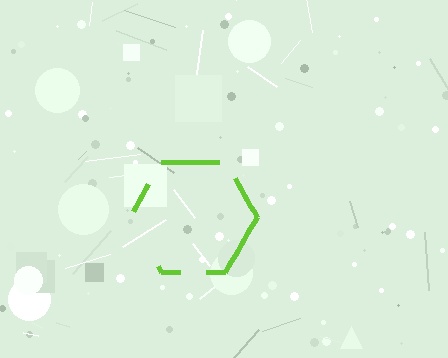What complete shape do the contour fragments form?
The contour fragments form a hexagon.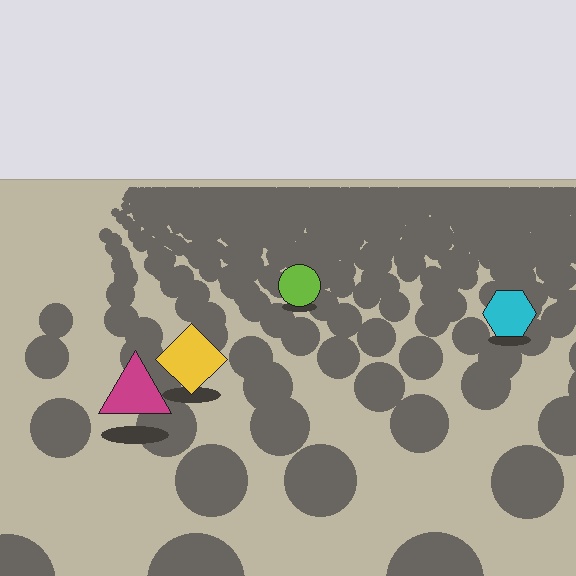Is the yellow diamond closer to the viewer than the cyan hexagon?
Yes. The yellow diamond is closer — you can tell from the texture gradient: the ground texture is coarser near it.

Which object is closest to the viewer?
The magenta triangle is closest. The texture marks near it are larger and more spread out.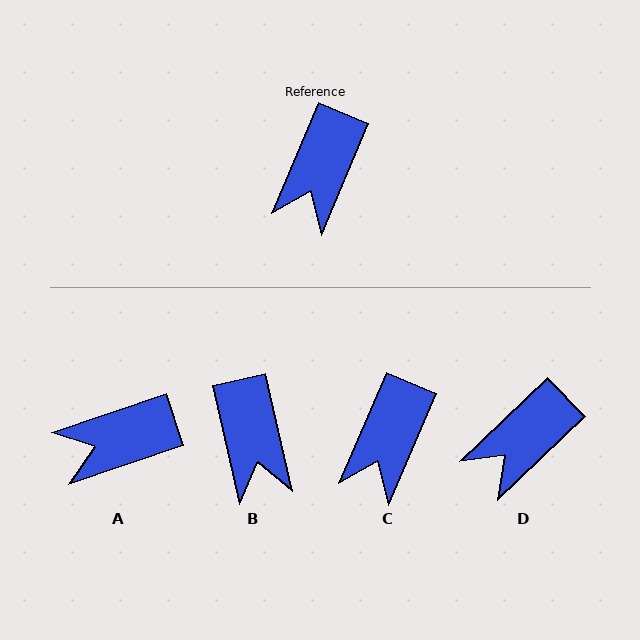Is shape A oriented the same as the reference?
No, it is off by about 48 degrees.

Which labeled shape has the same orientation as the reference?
C.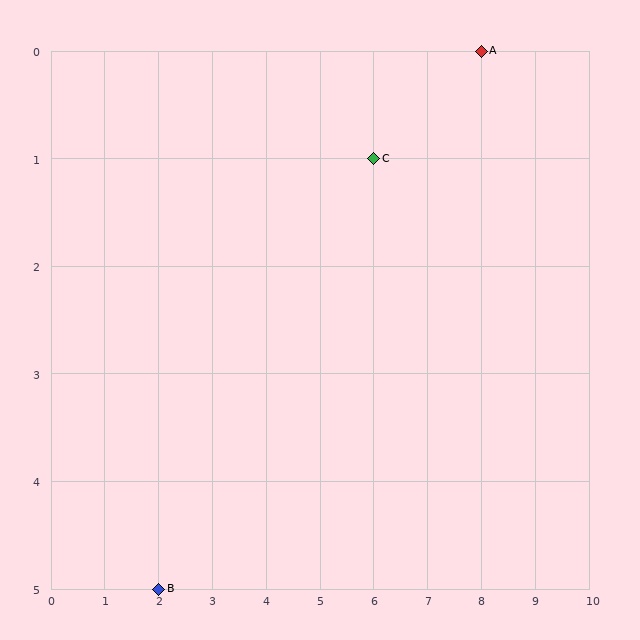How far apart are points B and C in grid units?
Points B and C are 4 columns and 4 rows apart (about 5.7 grid units diagonally).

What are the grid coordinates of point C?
Point C is at grid coordinates (6, 1).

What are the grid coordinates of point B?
Point B is at grid coordinates (2, 5).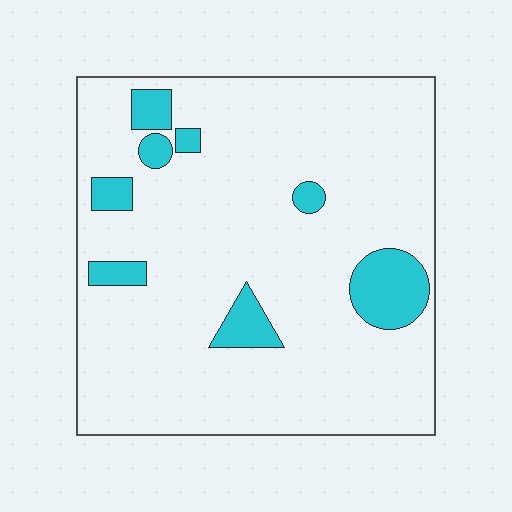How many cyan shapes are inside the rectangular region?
8.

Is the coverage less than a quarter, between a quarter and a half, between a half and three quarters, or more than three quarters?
Less than a quarter.